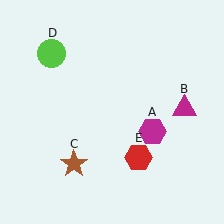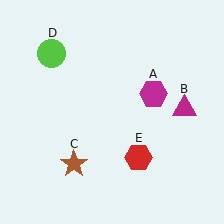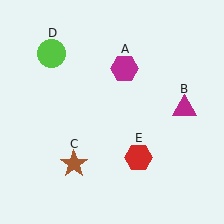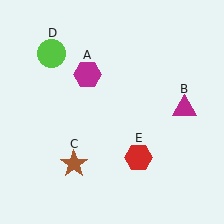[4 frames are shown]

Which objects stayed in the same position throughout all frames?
Magenta triangle (object B) and brown star (object C) and lime circle (object D) and red hexagon (object E) remained stationary.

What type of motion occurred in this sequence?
The magenta hexagon (object A) rotated counterclockwise around the center of the scene.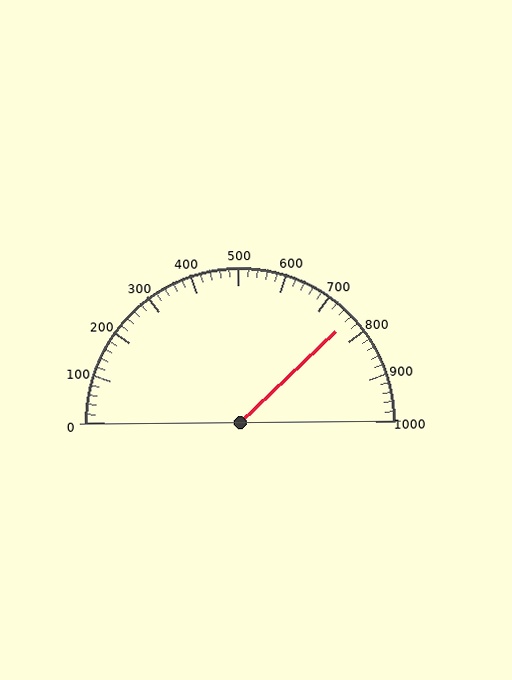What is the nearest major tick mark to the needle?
The nearest major tick mark is 800.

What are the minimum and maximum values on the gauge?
The gauge ranges from 0 to 1000.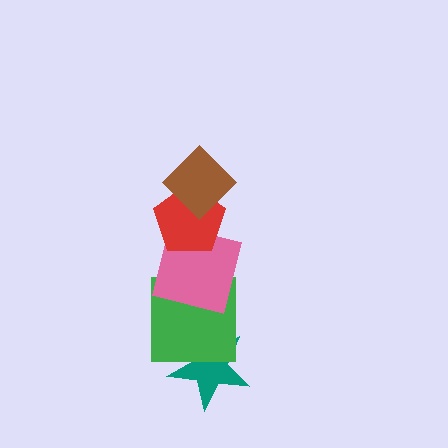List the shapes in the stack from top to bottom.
From top to bottom: the brown diamond, the red pentagon, the pink square, the green square, the teal star.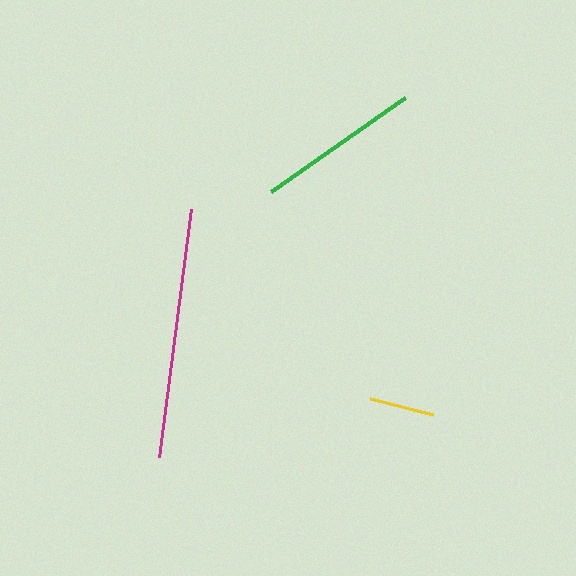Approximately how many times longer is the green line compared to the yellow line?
The green line is approximately 2.5 times the length of the yellow line.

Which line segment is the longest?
The magenta line is the longest at approximately 249 pixels.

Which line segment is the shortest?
The yellow line is the shortest at approximately 65 pixels.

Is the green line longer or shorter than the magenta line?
The magenta line is longer than the green line.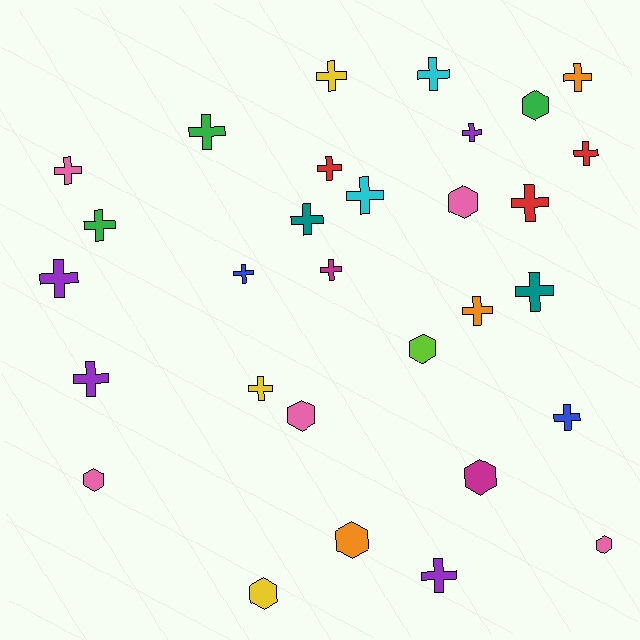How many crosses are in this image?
There are 21 crosses.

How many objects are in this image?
There are 30 objects.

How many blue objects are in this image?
There are 2 blue objects.